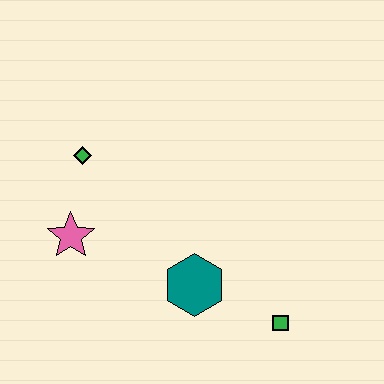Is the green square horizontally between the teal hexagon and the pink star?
No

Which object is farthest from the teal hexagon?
The green diamond is farthest from the teal hexagon.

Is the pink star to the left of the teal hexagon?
Yes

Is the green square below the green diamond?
Yes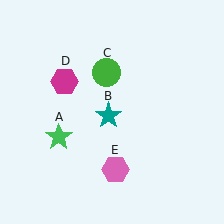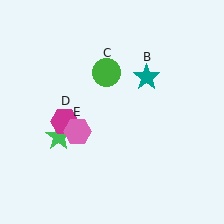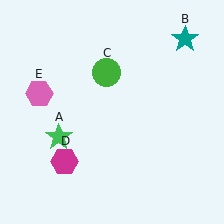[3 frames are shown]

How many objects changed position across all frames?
3 objects changed position: teal star (object B), magenta hexagon (object D), pink hexagon (object E).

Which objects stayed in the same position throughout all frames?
Green star (object A) and green circle (object C) remained stationary.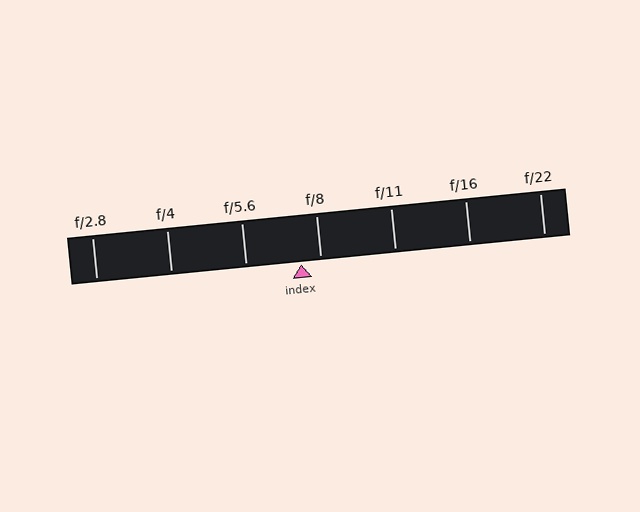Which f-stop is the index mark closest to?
The index mark is closest to f/8.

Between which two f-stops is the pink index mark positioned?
The index mark is between f/5.6 and f/8.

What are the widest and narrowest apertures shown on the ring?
The widest aperture shown is f/2.8 and the narrowest is f/22.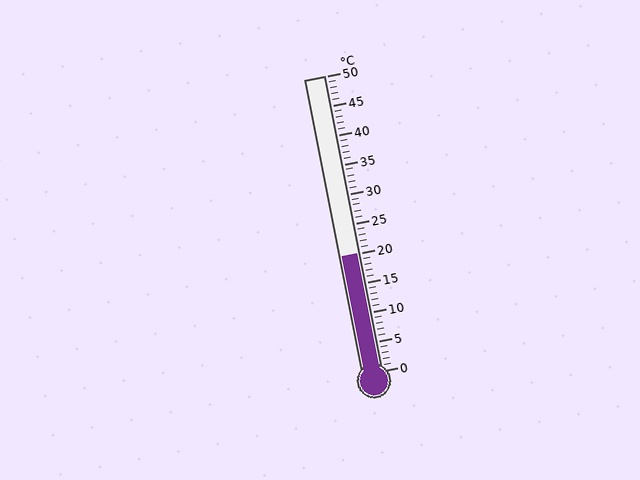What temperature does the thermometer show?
The thermometer shows approximately 20°C.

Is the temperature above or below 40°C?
The temperature is below 40°C.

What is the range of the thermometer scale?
The thermometer scale ranges from 0°C to 50°C.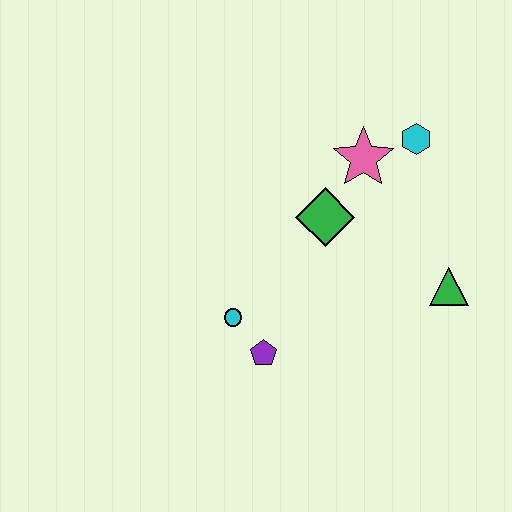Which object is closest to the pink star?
The cyan hexagon is closest to the pink star.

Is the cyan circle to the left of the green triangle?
Yes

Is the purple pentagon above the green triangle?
No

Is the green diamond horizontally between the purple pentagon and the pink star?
Yes